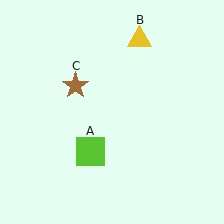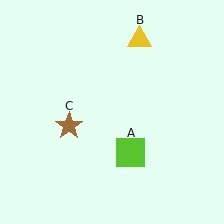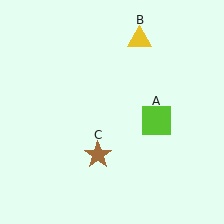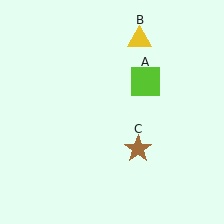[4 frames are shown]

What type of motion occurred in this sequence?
The lime square (object A), brown star (object C) rotated counterclockwise around the center of the scene.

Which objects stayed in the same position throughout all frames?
Yellow triangle (object B) remained stationary.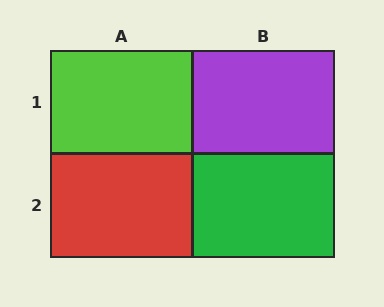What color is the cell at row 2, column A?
Red.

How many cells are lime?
1 cell is lime.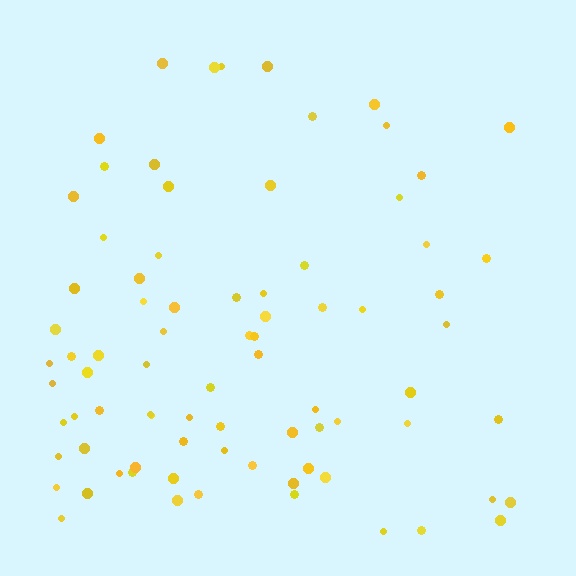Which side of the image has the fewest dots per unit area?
The top.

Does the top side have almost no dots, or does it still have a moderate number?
Still a moderate number, just noticeably fewer than the bottom.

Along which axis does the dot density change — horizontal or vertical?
Vertical.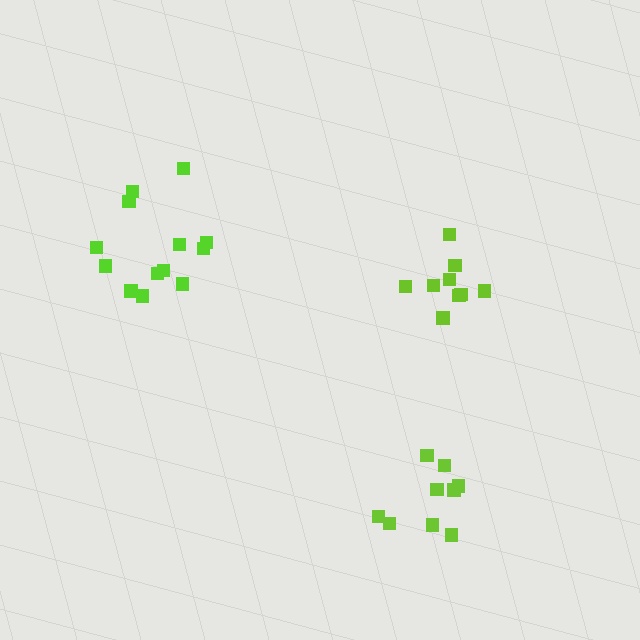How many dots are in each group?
Group 1: 9 dots, Group 2: 9 dots, Group 3: 13 dots (31 total).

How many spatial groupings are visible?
There are 3 spatial groupings.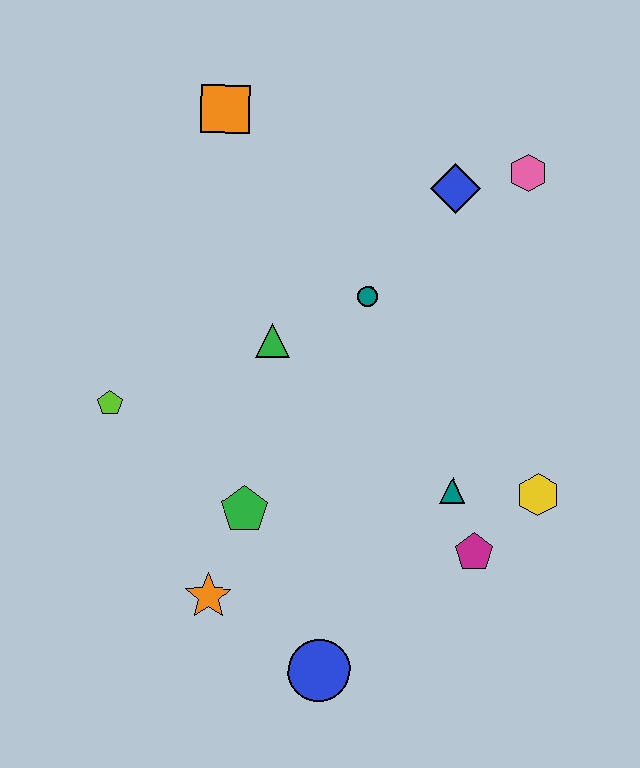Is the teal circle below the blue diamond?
Yes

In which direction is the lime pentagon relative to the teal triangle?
The lime pentagon is to the left of the teal triangle.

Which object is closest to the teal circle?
The green triangle is closest to the teal circle.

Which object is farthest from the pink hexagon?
The blue circle is farthest from the pink hexagon.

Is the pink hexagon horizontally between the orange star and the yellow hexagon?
Yes